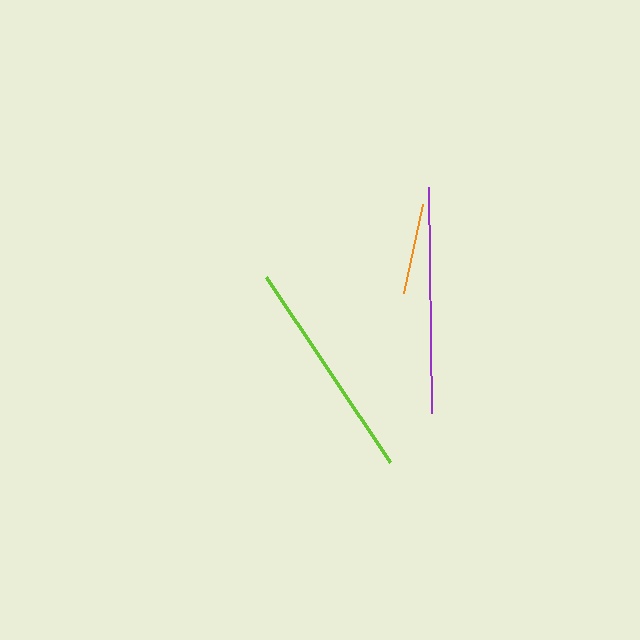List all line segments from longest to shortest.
From longest to shortest: purple, lime, orange.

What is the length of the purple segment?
The purple segment is approximately 226 pixels long.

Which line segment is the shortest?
The orange line is the shortest at approximately 91 pixels.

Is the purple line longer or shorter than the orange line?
The purple line is longer than the orange line.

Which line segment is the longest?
The purple line is the longest at approximately 226 pixels.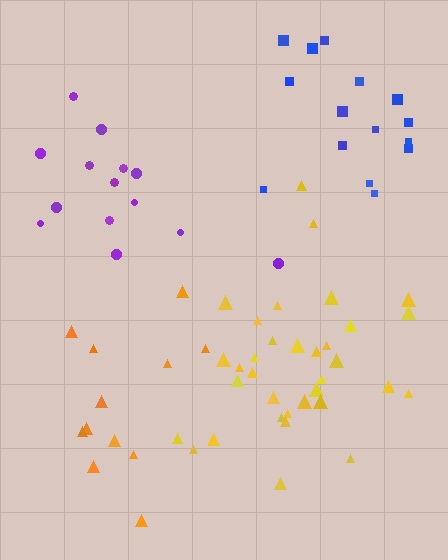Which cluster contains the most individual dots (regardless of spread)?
Yellow (35).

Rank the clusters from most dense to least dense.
yellow, purple, blue, orange.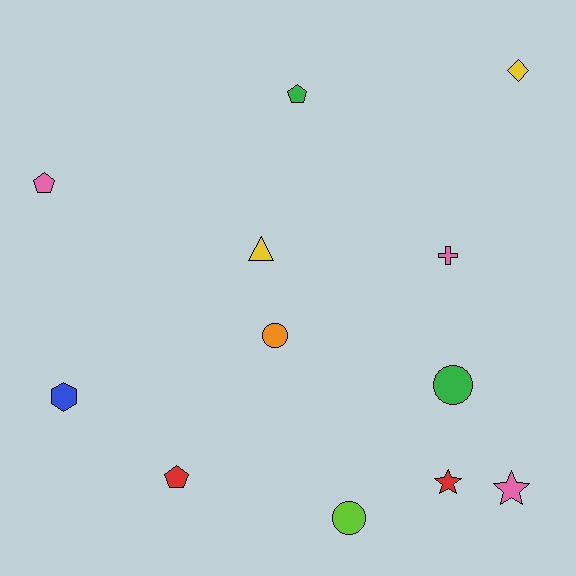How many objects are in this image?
There are 12 objects.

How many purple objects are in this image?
There are no purple objects.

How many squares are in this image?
There are no squares.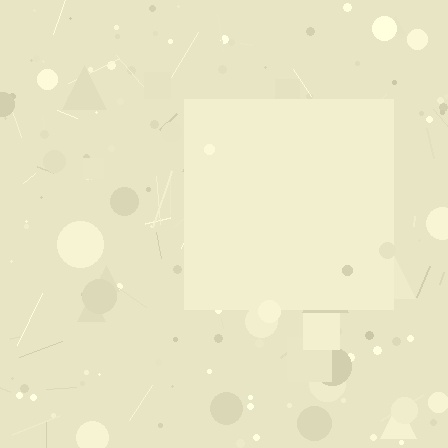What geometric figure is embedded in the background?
A square is embedded in the background.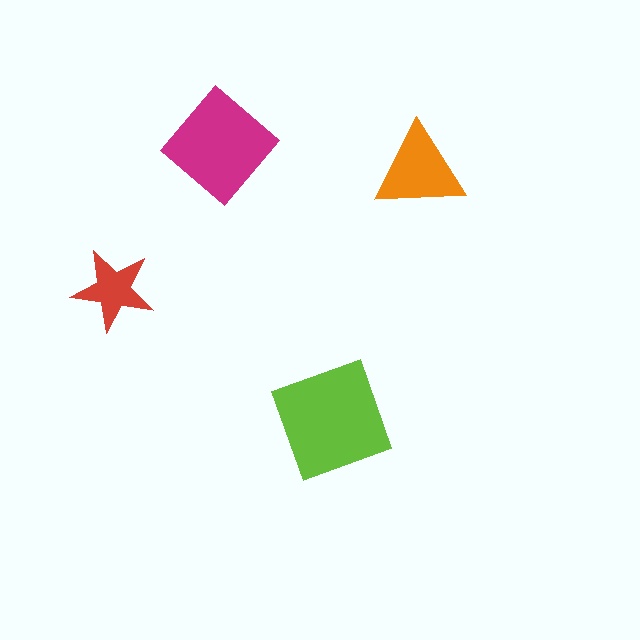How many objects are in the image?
There are 4 objects in the image.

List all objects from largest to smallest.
The lime square, the magenta diamond, the orange triangle, the red star.